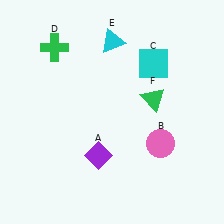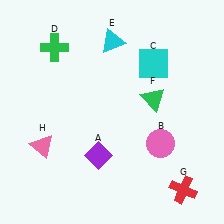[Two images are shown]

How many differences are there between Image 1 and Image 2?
There are 2 differences between the two images.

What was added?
A red cross (G), a pink triangle (H) were added in Image 2.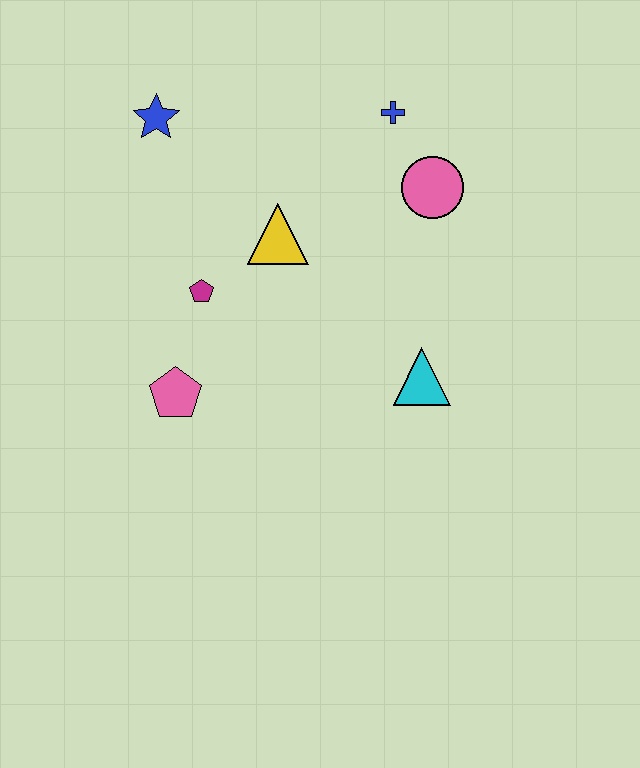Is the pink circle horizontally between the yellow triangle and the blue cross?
No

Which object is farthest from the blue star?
The cyan triangle is farthest from the blue star.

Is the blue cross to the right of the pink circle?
No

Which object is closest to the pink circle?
The blue cross is closest to the pink circle.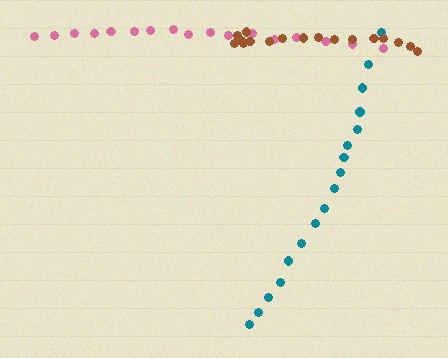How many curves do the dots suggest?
There are 3 distinct paths.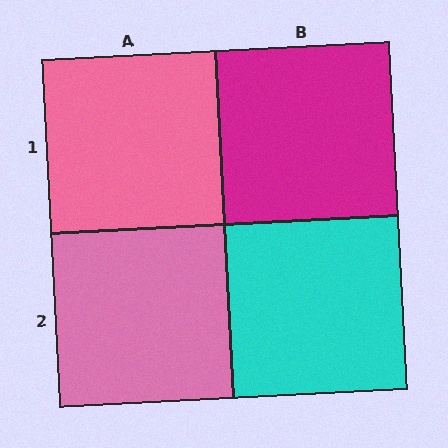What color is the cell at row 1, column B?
Magenta.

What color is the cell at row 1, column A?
Pink.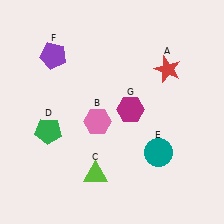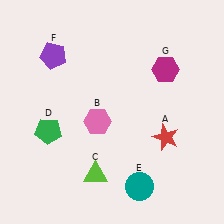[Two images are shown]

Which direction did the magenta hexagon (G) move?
The magenta hexagon (G) moved up.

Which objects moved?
The objects that moved are: the red star (A), the teal circle (E), the magenta hexagon (G).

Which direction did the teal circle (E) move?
The teal circle (E) moved down.